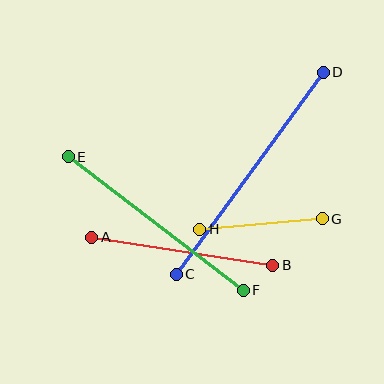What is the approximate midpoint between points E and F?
The midpoint is at approximately (156, 223) pixels.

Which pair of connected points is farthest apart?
Points C and D are farthest apart.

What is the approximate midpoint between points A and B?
The midpoint is at approximately (182, 251) pixels.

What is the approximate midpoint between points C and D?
The midpoint is at approximately (250, 173) pixels.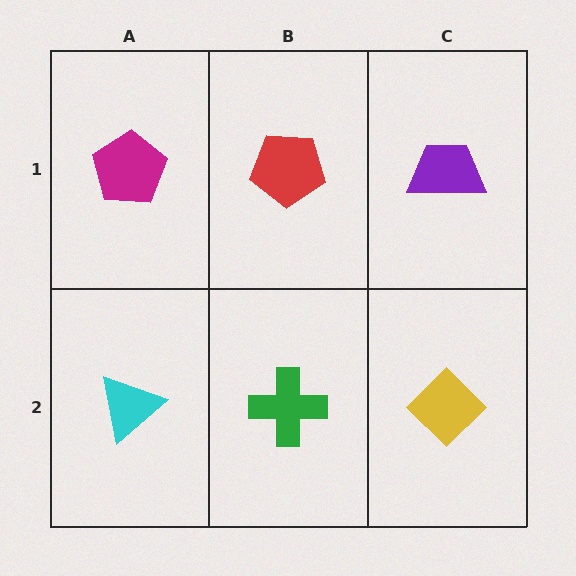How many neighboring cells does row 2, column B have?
3.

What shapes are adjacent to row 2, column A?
A magenta pentagon (row 1, column A), a green cross (row 2, column B).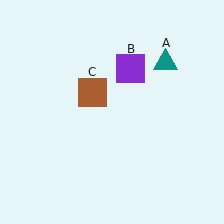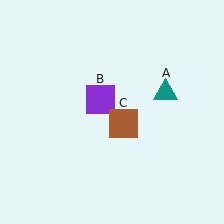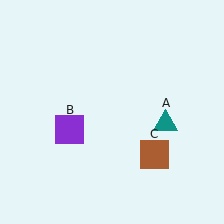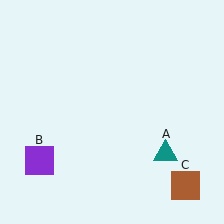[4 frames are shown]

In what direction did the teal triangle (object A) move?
The teal triangle (object A) moved down.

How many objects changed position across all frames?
3 objects changed position: teal triangle (object A), purple square (object B), brown square (object C).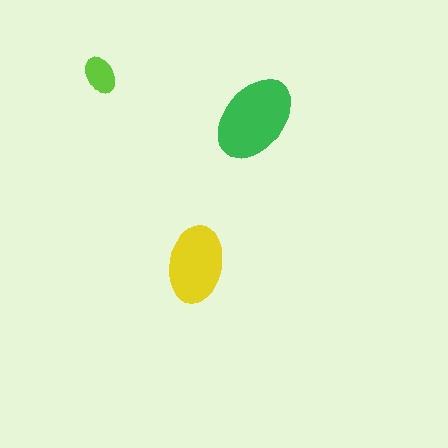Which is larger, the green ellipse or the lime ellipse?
The green one.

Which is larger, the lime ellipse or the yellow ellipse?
The yellow one.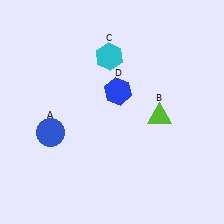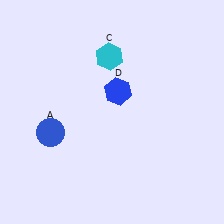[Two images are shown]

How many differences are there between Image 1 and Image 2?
There is 1 difference between the two images.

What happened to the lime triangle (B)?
The lime triangle (B) was removed in Image 2. It was in the bottom-right area of Image 1.